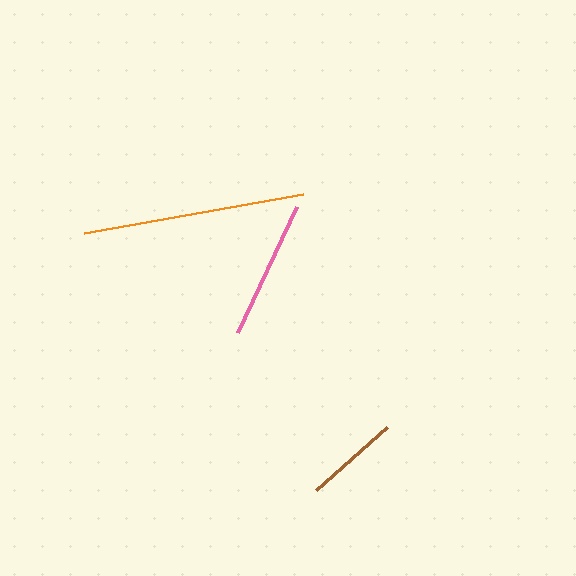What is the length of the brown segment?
The brown segment is approximately 94 pixels long.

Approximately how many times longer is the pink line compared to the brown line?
The pink line is approximately 1.5 times the length of the brown line.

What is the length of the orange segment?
The orange segment is approximately 223 pixels long.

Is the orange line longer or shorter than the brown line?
The orange line is longer than the brown line.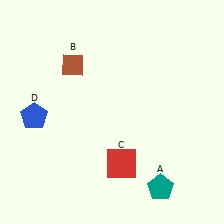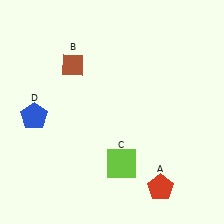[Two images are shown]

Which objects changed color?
A changed from teal to red. C changed from red to lime.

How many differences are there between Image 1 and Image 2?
There are 2 differences between the two images.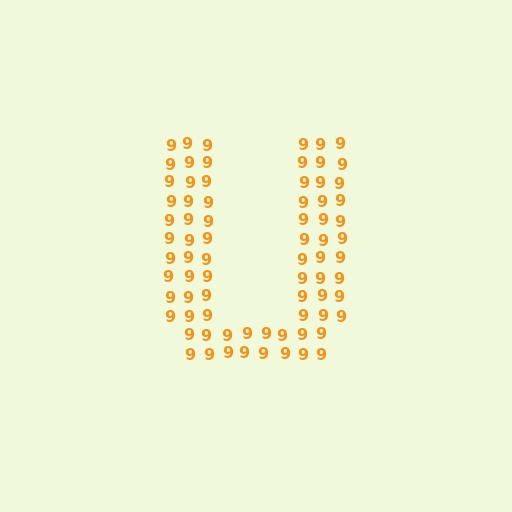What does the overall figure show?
The overall figure shows the letter U.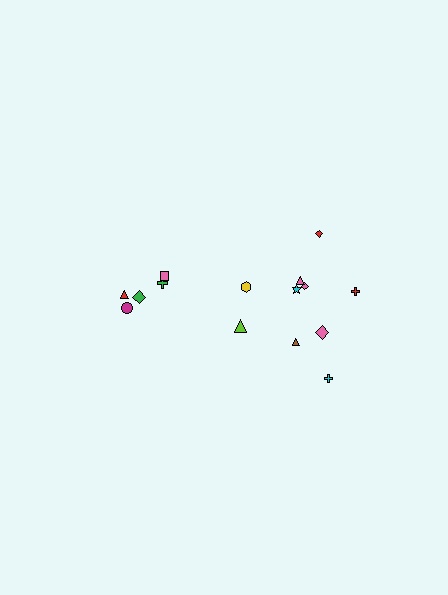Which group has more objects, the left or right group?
The right group.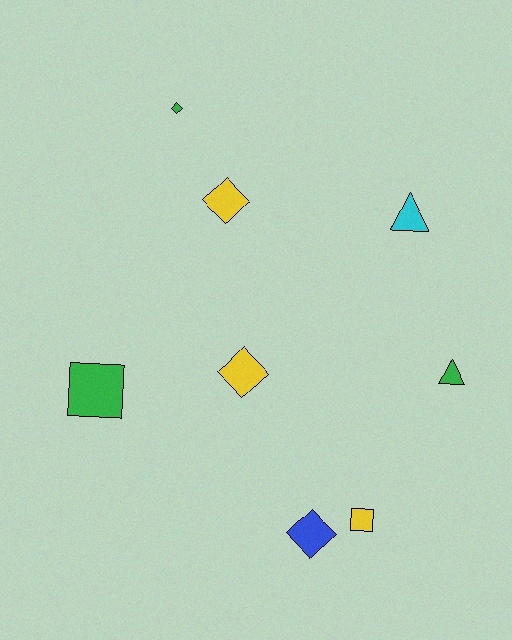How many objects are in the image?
There are 8 objects.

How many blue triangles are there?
There are no blue triangles.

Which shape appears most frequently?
Diamond, with 4 objects.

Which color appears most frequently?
Green, with 3 objects.